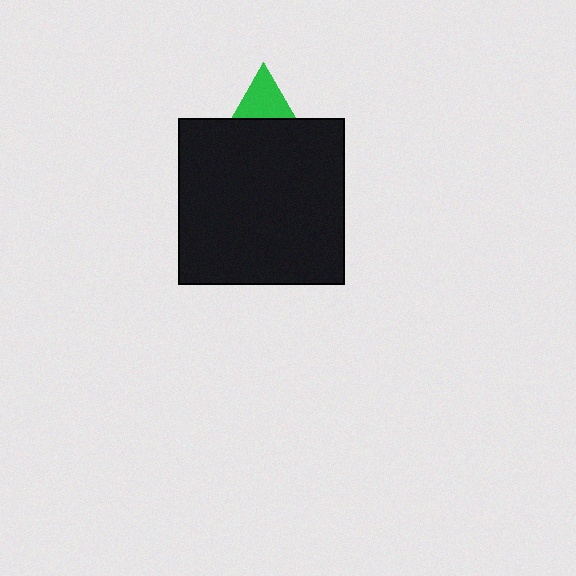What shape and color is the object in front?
The object in front is a black square.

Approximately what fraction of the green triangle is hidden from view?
Roughly 61% of the green triangle is hidden behind the black square.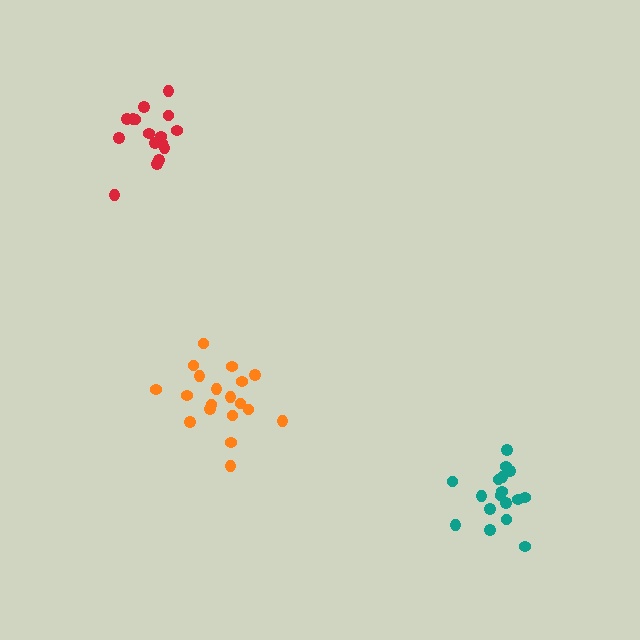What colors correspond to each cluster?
The clusters are colored: red, orange, teal.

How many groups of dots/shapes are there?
There are 3 groups.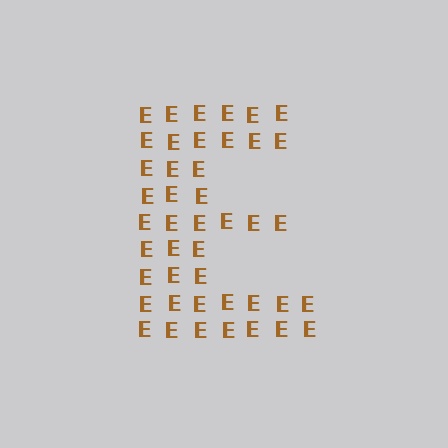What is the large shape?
The large shape is the letter E.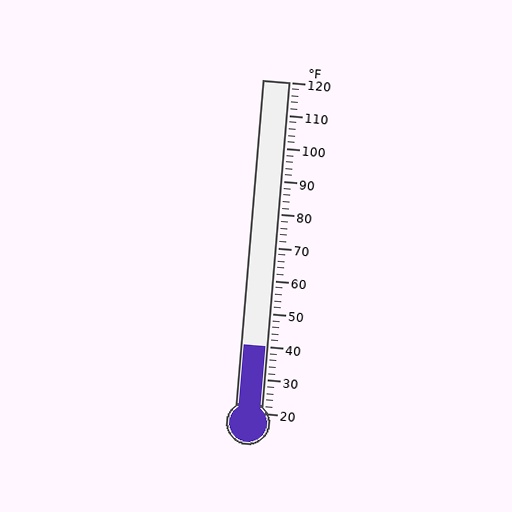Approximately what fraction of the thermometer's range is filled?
The thermometer is filled to approximately 20% of its range.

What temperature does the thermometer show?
The thermometer shows approximately 40°F.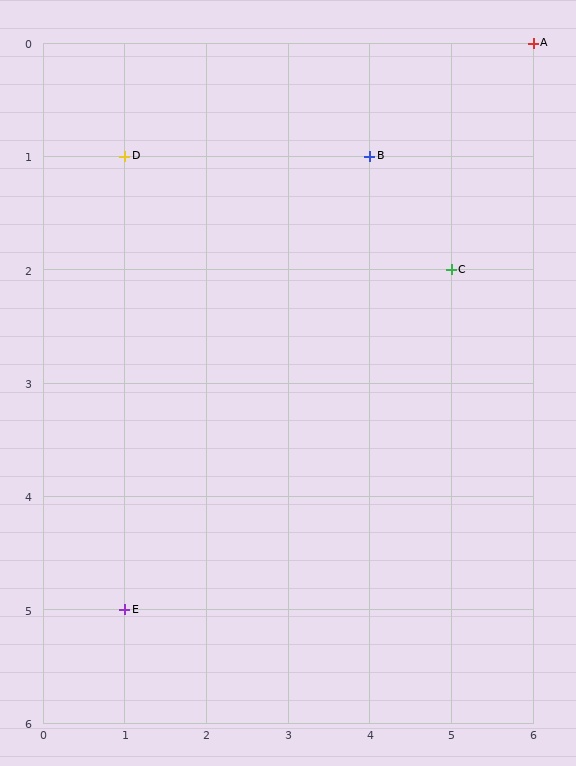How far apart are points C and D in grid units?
Points C and D are 4 columns and 1 row apart (about 4.1 grid units diagonally).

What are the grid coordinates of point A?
Point A is at grid coordinates (6, 0).